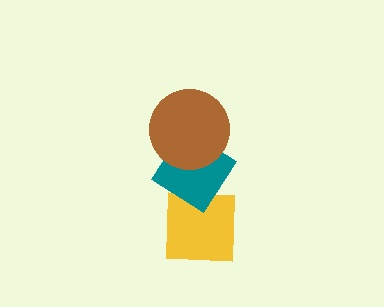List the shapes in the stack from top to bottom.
From top to bottom: the brown circle, the teal diamond, the yellow square.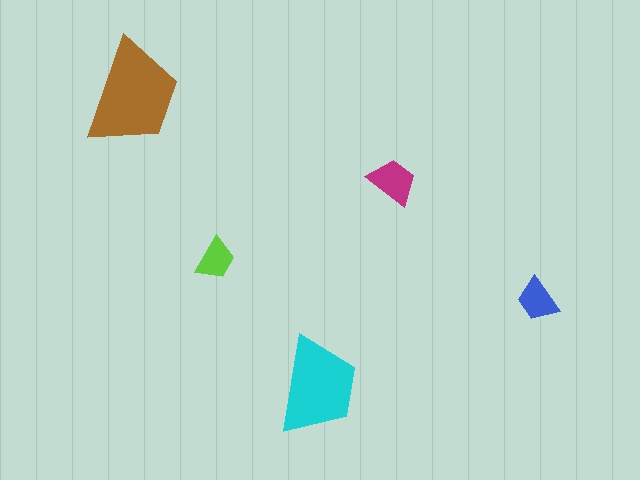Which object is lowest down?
The cyan trapezoid is bottommost.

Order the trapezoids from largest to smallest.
the brown one, the cyan one, the magenta one, the blue one, the lime one.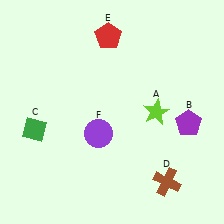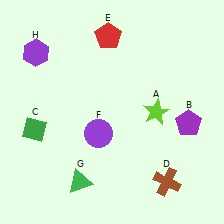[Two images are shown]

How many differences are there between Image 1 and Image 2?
There are 2 differences between the two images.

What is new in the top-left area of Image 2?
A purple hexagon (H) was added in the top-left area of Image 2.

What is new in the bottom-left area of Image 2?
A green triangle (G) was added in the bottom-left area of Image 2.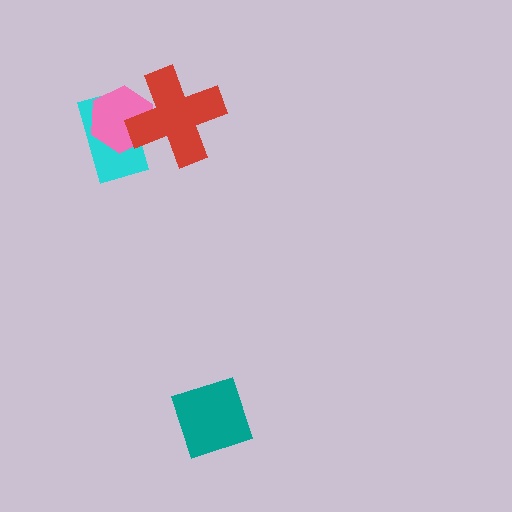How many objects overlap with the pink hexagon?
2 objects overlap with the pink hexagon.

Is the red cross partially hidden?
No, no other shape covers it.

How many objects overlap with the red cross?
2 objects overlap with the red cross.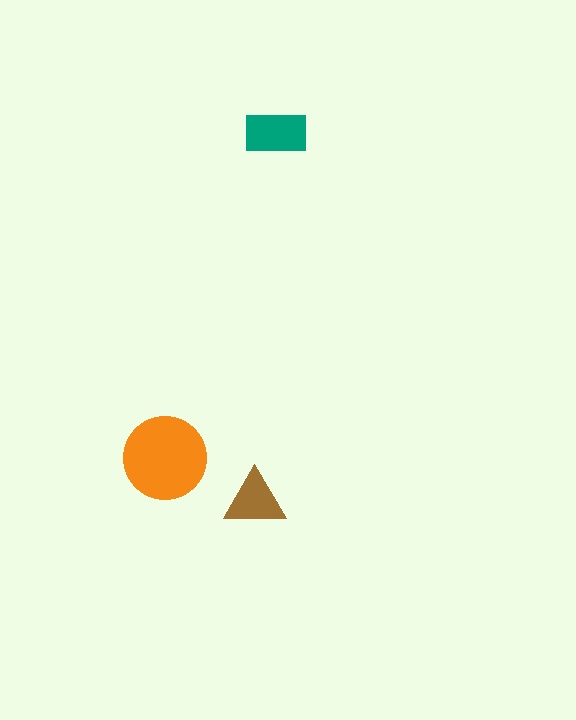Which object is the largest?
The orange circle.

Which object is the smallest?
The brown triangle.